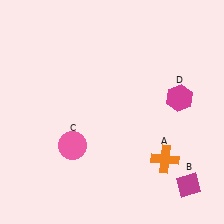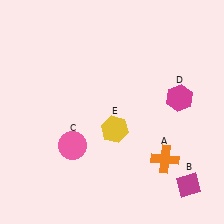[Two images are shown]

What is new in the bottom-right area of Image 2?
A yellow hexagon (E) was added in the bottom-right area of Image 2.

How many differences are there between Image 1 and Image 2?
There is 1 difference between the two images.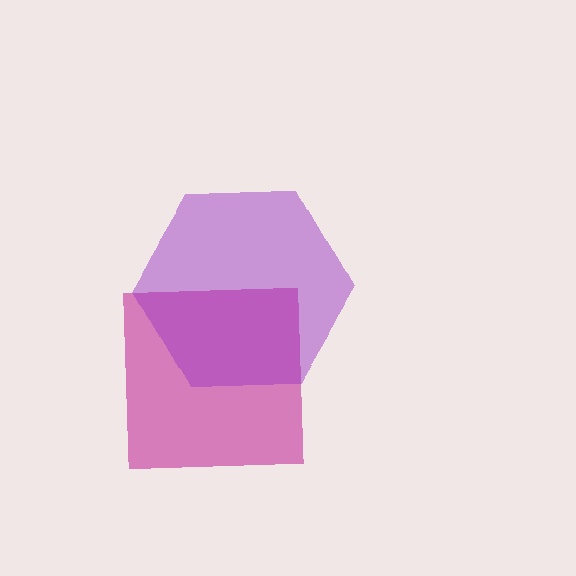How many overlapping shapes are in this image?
There are 2 overlapping shapes in the image.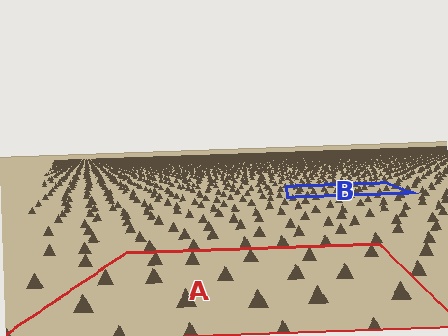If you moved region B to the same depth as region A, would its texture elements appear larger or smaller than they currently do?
They would appear larger. At a closer depth, the same texture elements are projected at a bigger on-screen size.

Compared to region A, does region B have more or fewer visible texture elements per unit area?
Region B has more texture elements per unit area — they are packed more densely because it is farther away.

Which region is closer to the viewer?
Region A is closer. The texture elements there are larger and more spread out.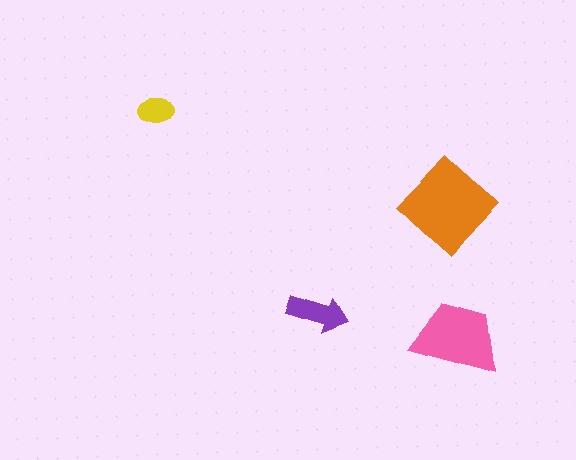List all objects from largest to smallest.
The orange diamond, the pink trapezoid, the purple arrow, the yellow ellipse.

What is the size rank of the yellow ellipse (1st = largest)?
4th.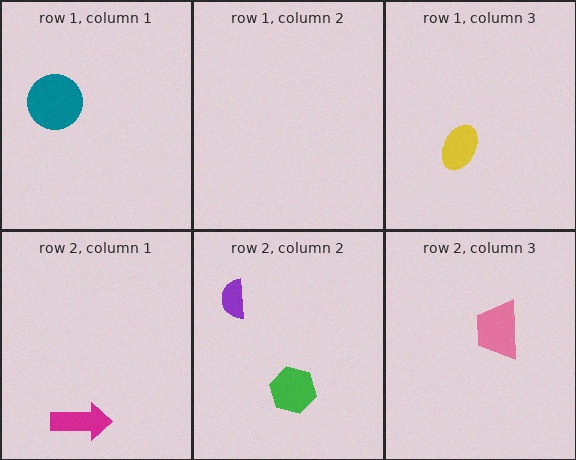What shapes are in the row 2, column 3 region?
The pink trapezoid.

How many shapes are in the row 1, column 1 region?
1.